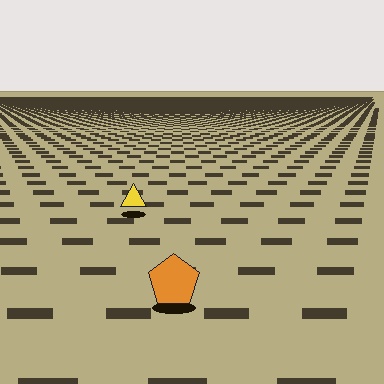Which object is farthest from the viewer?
The yellow triangle is farthest from the viewer. It appears smaller and the ground texture around it is denser.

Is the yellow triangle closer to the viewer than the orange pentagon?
No. The orange pentagon is closer — you can tell from the texture gradient: the ground texture is coarser near it.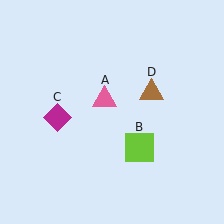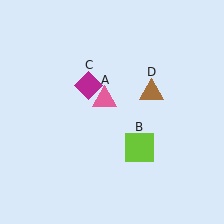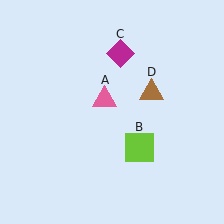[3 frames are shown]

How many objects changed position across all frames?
1 object changed position: magenta diamond (object C).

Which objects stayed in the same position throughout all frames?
Pink triangle (object A) and lime square (object B) and brown triangle (object D) remained stationary.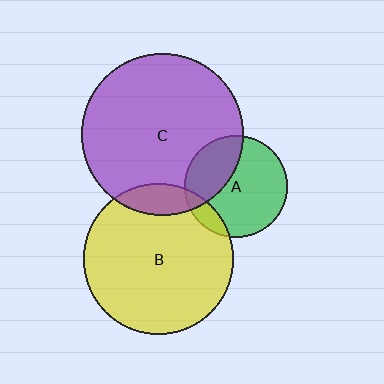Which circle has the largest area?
Circle C (purple).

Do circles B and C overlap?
Yes.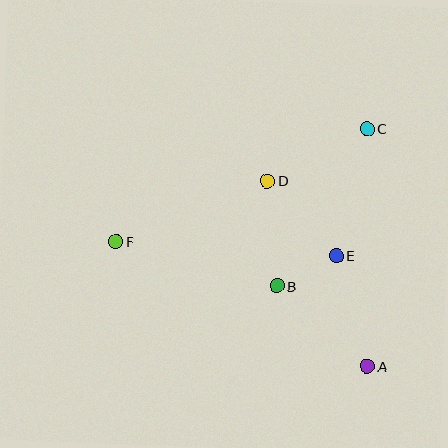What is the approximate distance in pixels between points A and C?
The distance between A and C is approximately 238 pixels.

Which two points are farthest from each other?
Points A and F are farthest from each other.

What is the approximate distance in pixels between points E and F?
The distance between E and F is approximately 220 pixels.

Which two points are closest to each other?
Points B and E are closest to each other.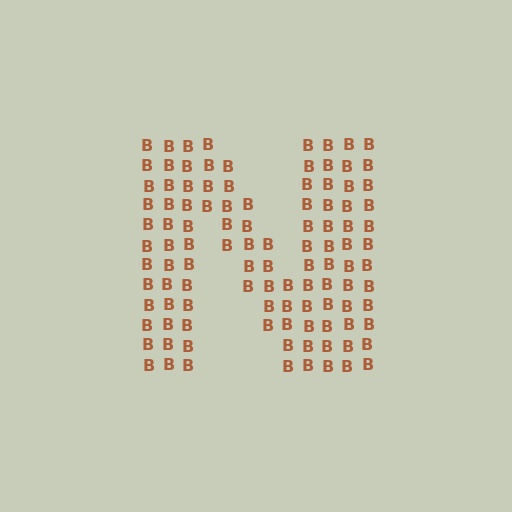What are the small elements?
The small elements are letter B's.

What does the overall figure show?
The overall figure shows the letter N.